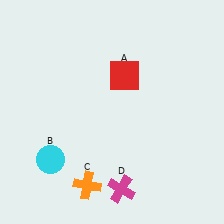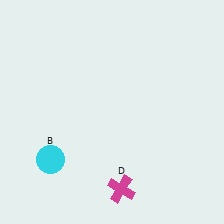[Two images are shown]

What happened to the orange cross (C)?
The orange cross (C) was removed in Image 2. It was in the bottom-left area of Image 1.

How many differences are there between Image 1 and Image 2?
There are 2 differences between the two images.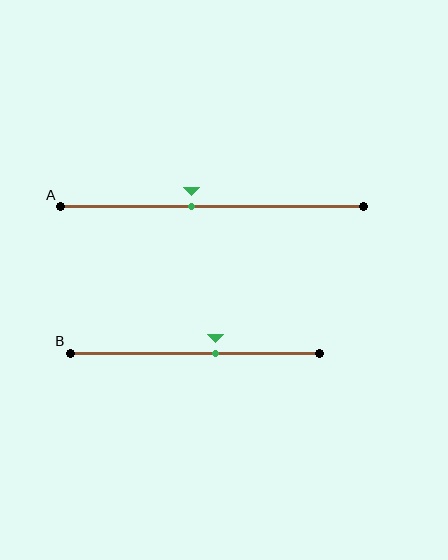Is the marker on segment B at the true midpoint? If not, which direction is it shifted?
No, the marker on segment B is shifted to the right by about 8% of the segment length.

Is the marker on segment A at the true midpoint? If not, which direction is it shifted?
No, the marker on segment A is shifted to the left by about 7% of the segment length.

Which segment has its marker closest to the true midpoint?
Segment A has its marker closest to the true midpoint.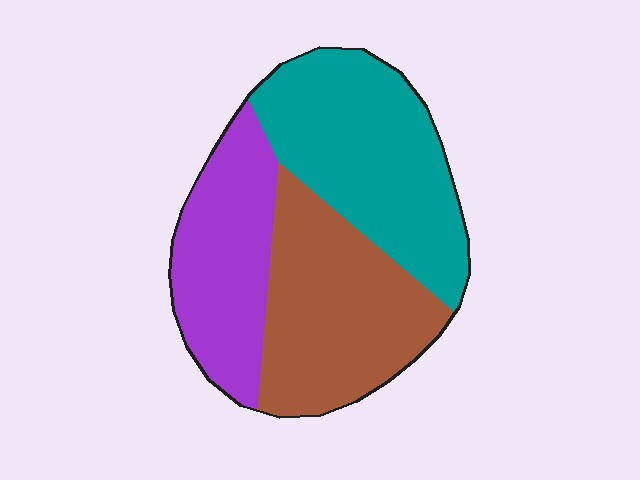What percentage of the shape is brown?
Brown takes up about one third (1/3) of the shape.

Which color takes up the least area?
Purple, at roughly 25%.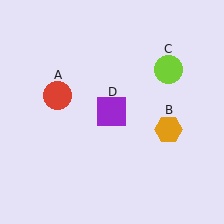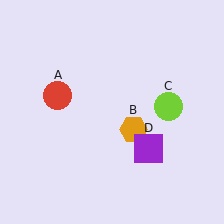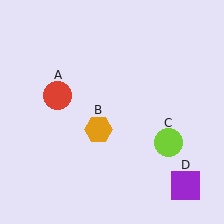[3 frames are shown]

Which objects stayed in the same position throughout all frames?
Red circle (object A) remained stationary.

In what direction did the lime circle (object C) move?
The lime circle (object C) moved down.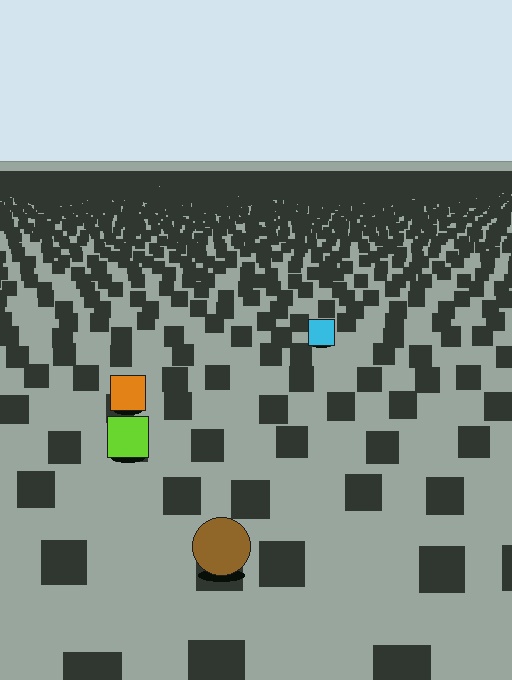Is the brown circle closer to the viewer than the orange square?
Yes. The brown circle is closer — you can tell from the texture gradient: the ground texture is coarser near it.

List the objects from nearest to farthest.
From nearest to farthest: the brown circle, the lime square, the orange square, the cyan square.